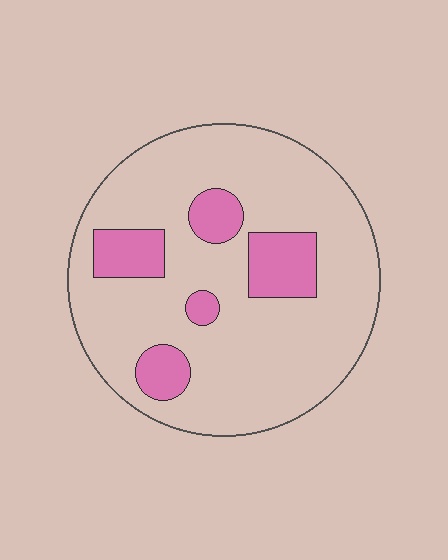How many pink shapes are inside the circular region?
5.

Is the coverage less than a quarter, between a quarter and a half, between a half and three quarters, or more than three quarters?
Less than a quarter.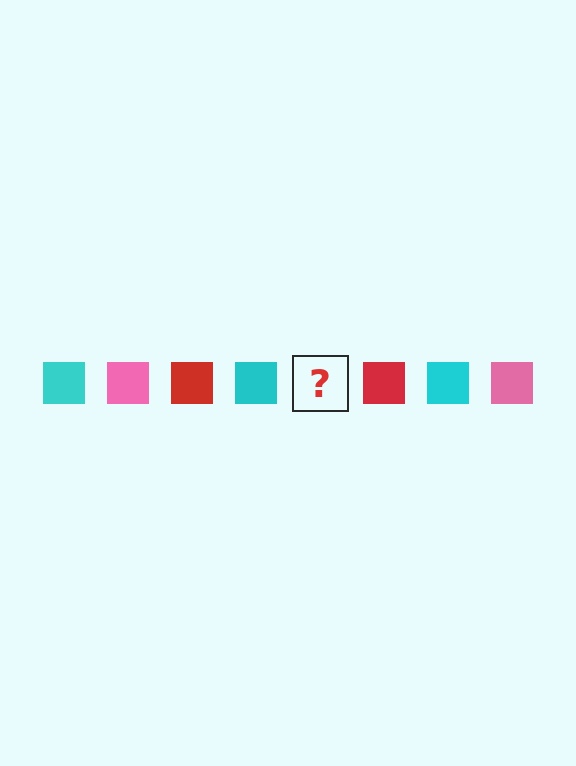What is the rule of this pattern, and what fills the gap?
The rule is that the pattern cycles through cyan, pink, red squares. The gap should be filled with a pink square.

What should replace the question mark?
The question mark should be replaced with a pink square.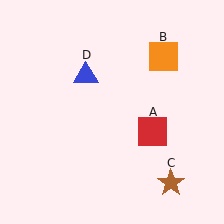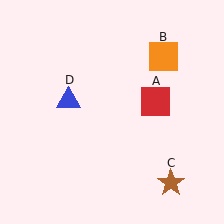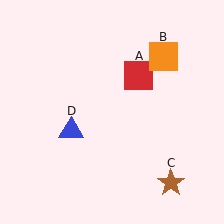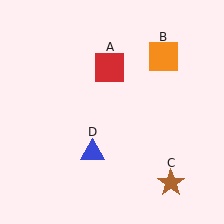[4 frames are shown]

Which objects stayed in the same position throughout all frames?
Orange square (object B) and brown star (object C) remained stationary.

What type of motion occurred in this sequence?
The red square (object A), blue triangle (object D) rotated counterclockwise around the center of the scene.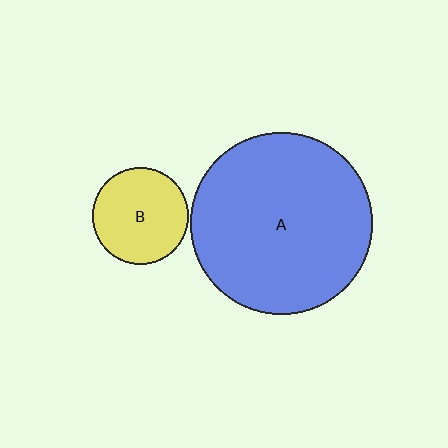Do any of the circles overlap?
No, none of the circles overlap.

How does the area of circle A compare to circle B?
Approximately 3.5 times.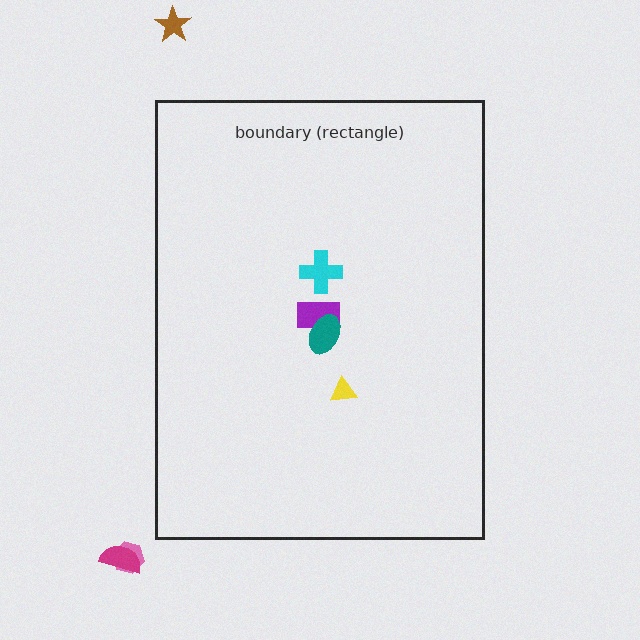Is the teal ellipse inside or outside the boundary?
Inside.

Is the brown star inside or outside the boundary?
Outside.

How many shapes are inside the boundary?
4 inside, 3 outside.